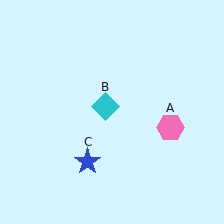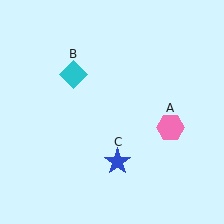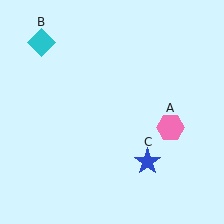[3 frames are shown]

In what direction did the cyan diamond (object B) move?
The cyan diamond (object B) moved up and to the left.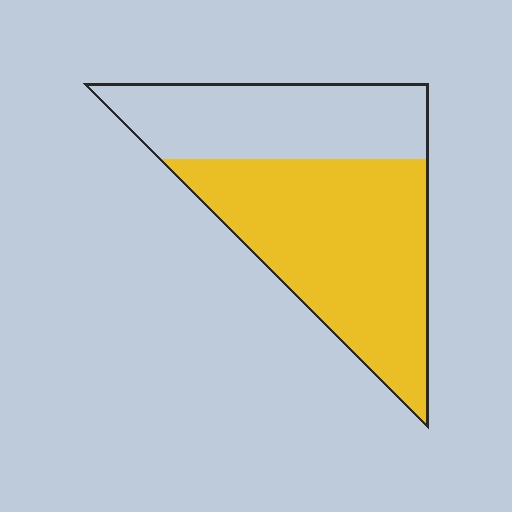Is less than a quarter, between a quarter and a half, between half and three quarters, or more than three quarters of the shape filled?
Between half and three quarters.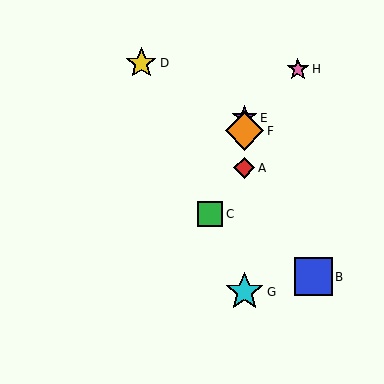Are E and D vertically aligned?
No, E is at x≈244 and D is at x≈141.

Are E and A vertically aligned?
Yes, both are at x≈244.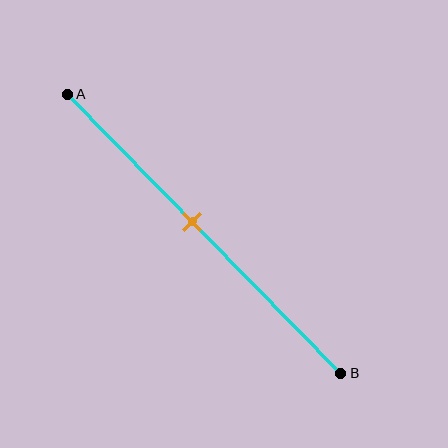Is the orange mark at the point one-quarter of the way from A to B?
No, the mark is at about 45% from A, not at the 25% one-quarter point.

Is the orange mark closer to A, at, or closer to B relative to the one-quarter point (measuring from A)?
The orange mark is closer to point B than the one-quarter point of segment AB.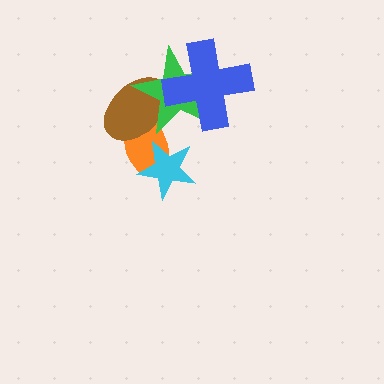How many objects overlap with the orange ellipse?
3 objects overlap with the orange ellipse.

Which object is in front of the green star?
The blue cross is in front of the green star.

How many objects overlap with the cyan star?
1 object overlaps with the cyan star.